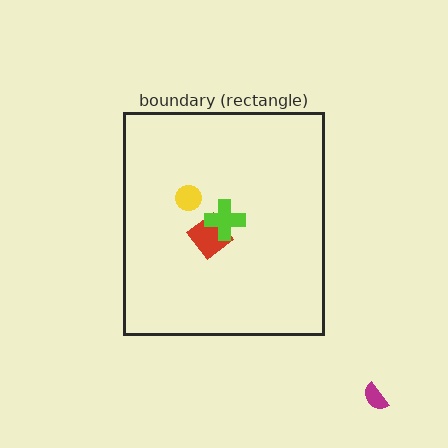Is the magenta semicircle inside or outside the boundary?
Outside.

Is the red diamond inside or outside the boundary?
Inside.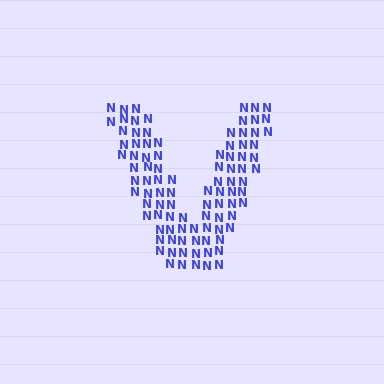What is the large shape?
The large shape is the letter V.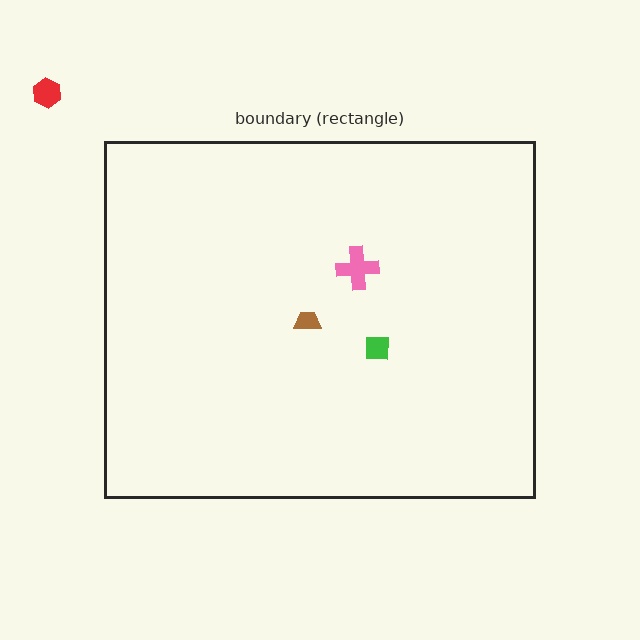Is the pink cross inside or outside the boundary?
Inside.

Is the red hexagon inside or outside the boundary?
Outside.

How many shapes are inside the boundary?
3 inside, 1 outside.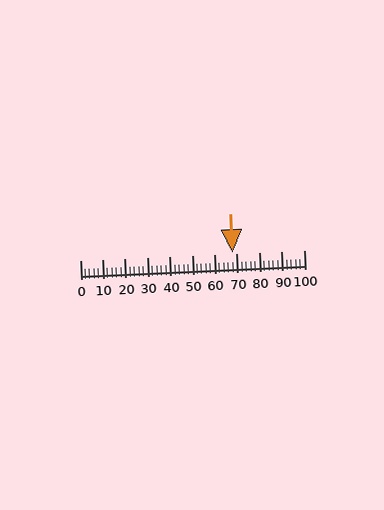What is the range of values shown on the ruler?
The ruler shows values from 0 to 100.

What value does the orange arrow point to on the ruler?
The orange arrow points to approximately 68.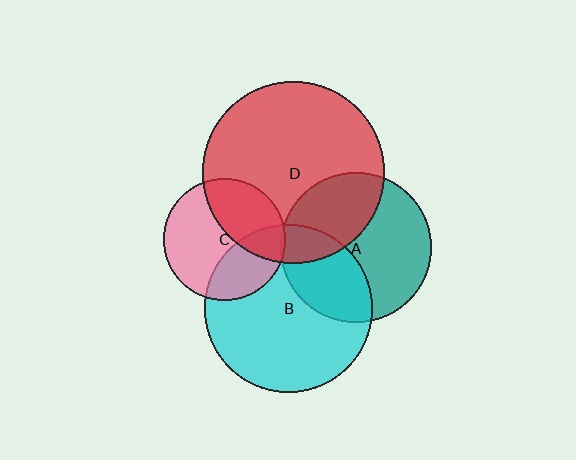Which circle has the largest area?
Circle D (red).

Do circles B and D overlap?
Yes.